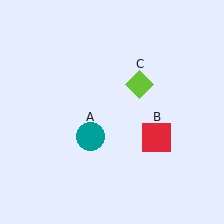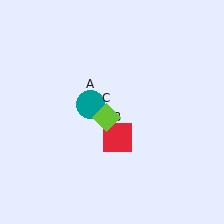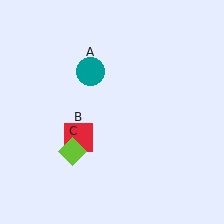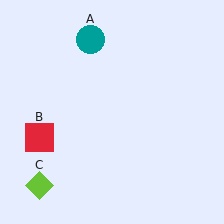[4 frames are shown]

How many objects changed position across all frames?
3 objects changed position: teal circle (object A), red square (object B), lime diamond (object C).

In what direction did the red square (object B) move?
The red square (object B) moved left.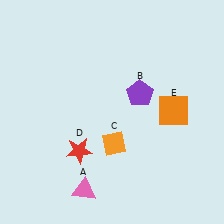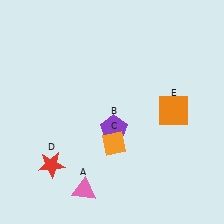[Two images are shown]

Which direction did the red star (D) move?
The red star (D) moved left.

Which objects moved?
The objects that moved are: the purple pentagon (B), the red star (D).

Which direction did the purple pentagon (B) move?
The purple pentagon (B) moved down.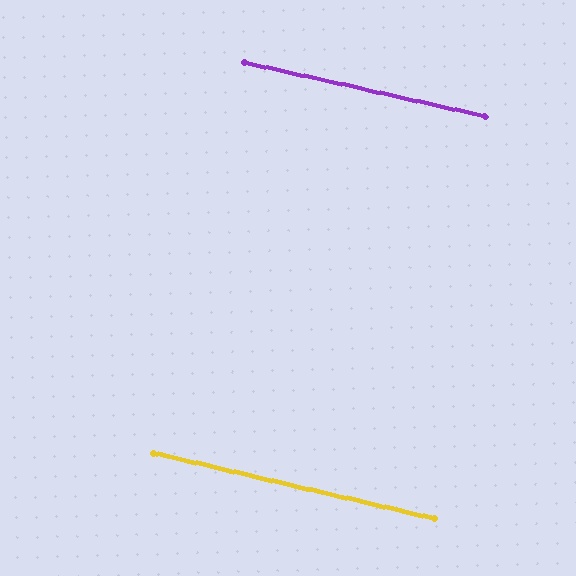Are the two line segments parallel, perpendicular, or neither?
Parallel — their directions differ by only 0.5°.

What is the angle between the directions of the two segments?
Approximately 1 degree.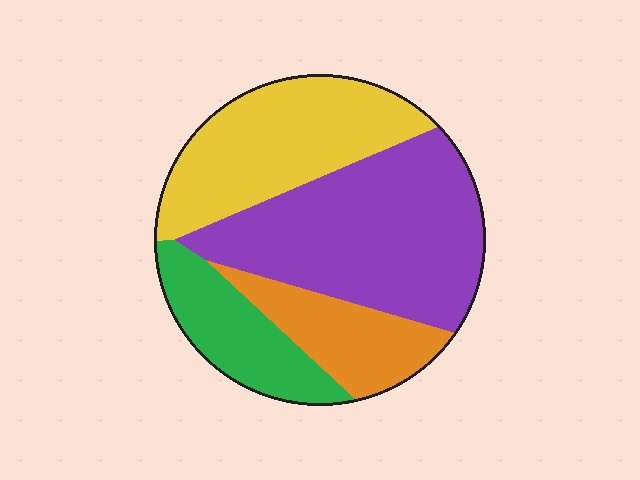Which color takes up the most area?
Purple, at roughly 40%.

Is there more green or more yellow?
Yellow.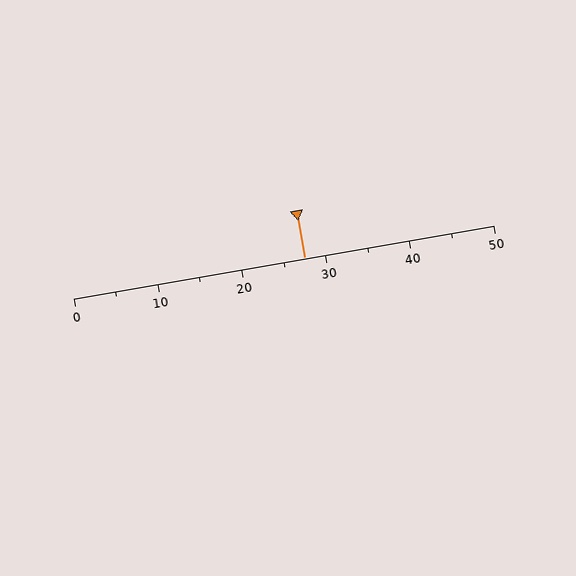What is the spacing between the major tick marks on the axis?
The major ticks are spaced 10 apart.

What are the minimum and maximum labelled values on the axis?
The axis runs from 0 to 50.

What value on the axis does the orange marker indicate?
The marker indicates approximately 27.5.